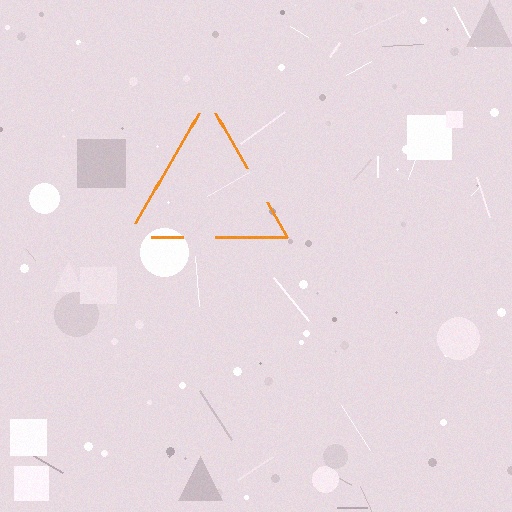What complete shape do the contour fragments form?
The contour fragments form a triangle.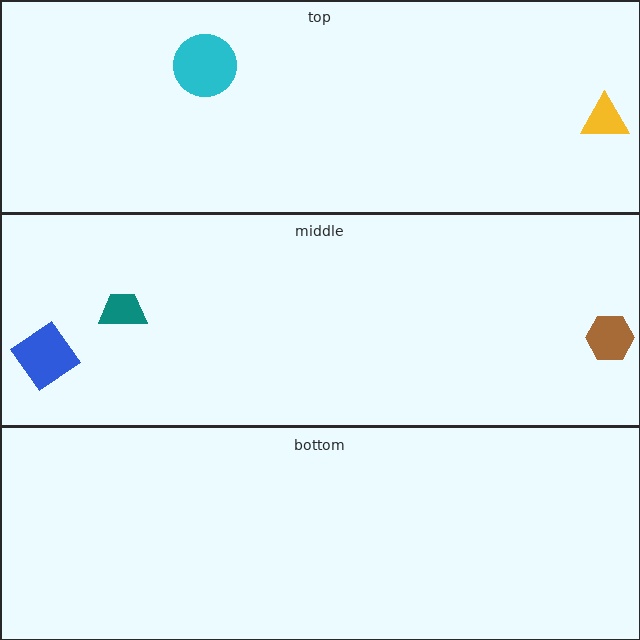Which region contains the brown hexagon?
The middle region.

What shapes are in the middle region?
The blue diamond, the teal trapezoid, the brown hexagon.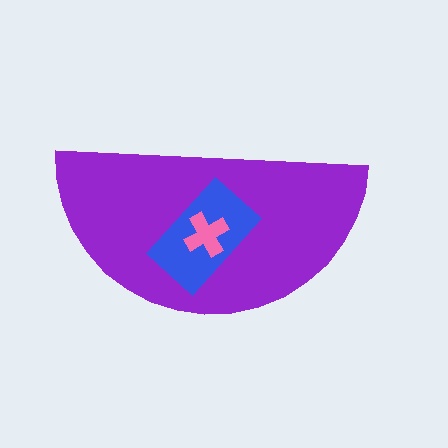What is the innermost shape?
The pink cross.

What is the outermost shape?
The purple semicircle.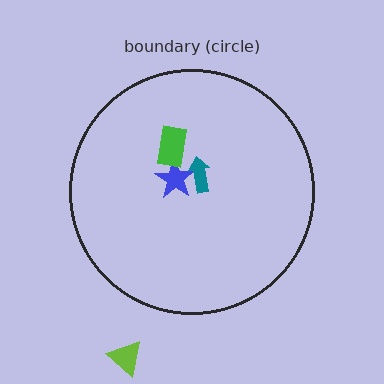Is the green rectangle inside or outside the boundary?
Inside.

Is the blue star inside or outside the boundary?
Inside.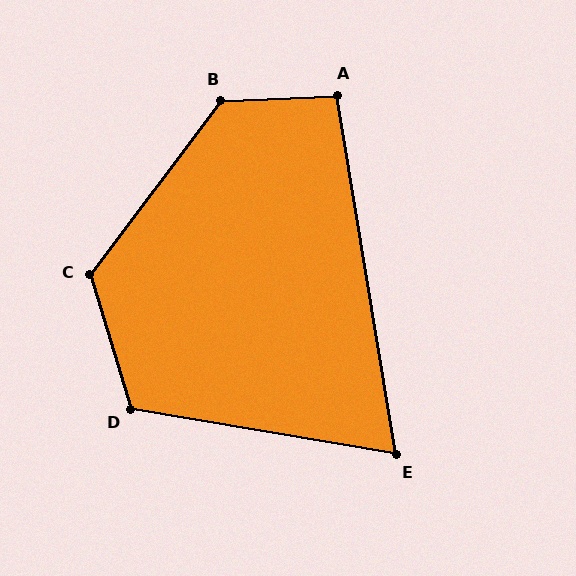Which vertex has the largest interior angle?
B, at approximately 130 degrees.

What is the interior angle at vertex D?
Approximately 117 degrees (obtuse).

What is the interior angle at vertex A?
Approximately 97 degrees (obtuse).